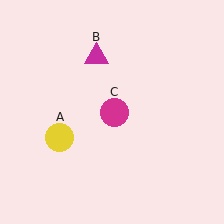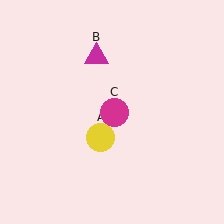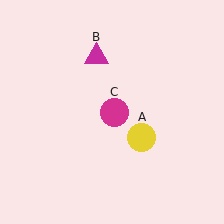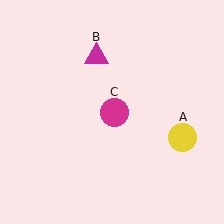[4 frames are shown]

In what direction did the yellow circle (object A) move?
The yellow circle (object A) moved right.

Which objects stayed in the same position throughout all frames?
Magenta triangle (object B) and magenta circle (object C) remained stationary.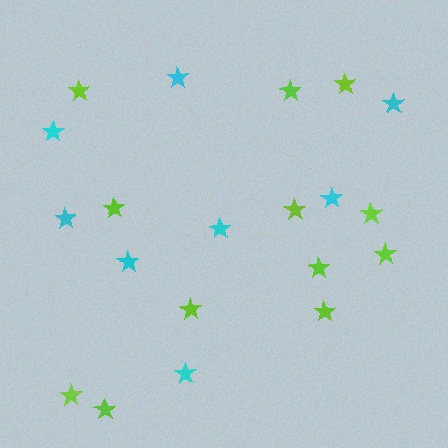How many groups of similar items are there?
There are 2 groups: one group of cyan stars (8) and one group of lime stars (12).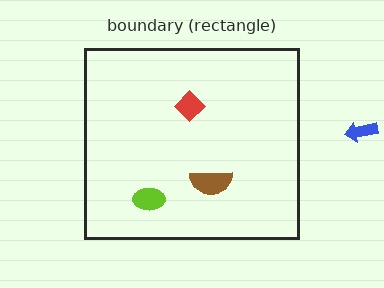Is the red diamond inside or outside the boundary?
Inside.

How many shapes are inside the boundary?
3 inside, 1 outside.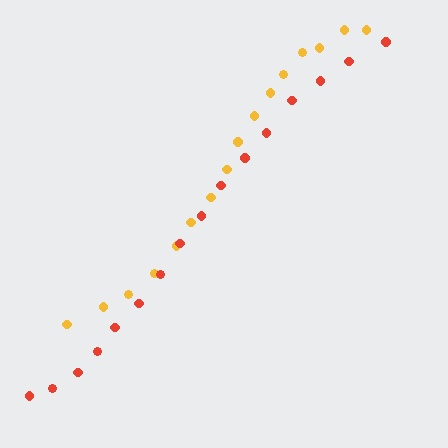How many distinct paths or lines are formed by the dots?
There are 2 distinct paths.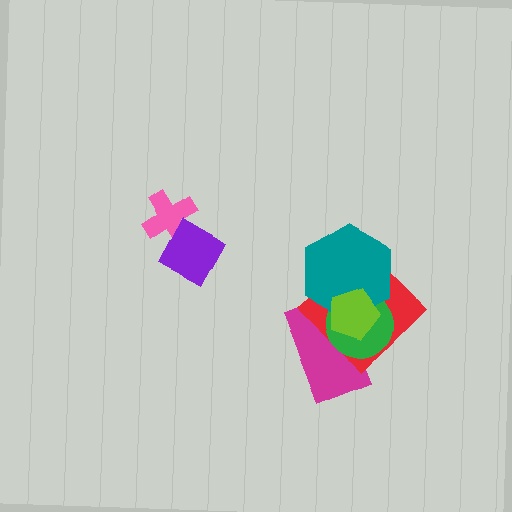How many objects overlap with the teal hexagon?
4 objects overlap with the teal hexagon.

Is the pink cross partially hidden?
Yes, it is partially covered by another shape.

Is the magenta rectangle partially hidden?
Yes, it is partially covered by another shape.